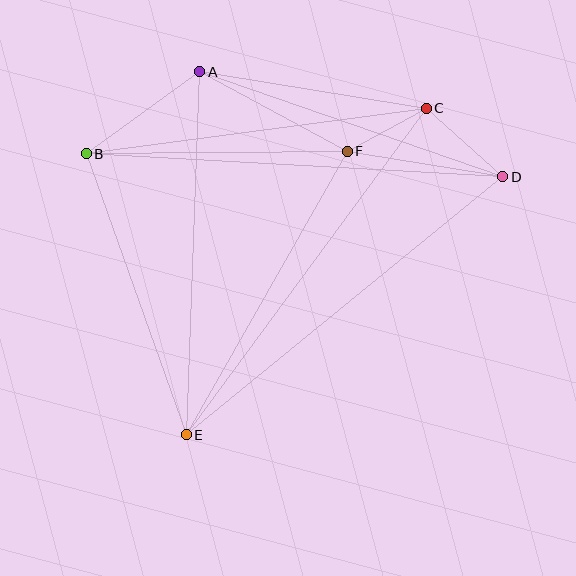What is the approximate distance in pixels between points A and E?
The distance between A and E is approximately 363 pixels.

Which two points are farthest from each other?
Points B and D are farthest from each other.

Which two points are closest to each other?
Points C and F are closest to each other.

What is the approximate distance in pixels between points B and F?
The distance between B and F is approximately 261 pixels.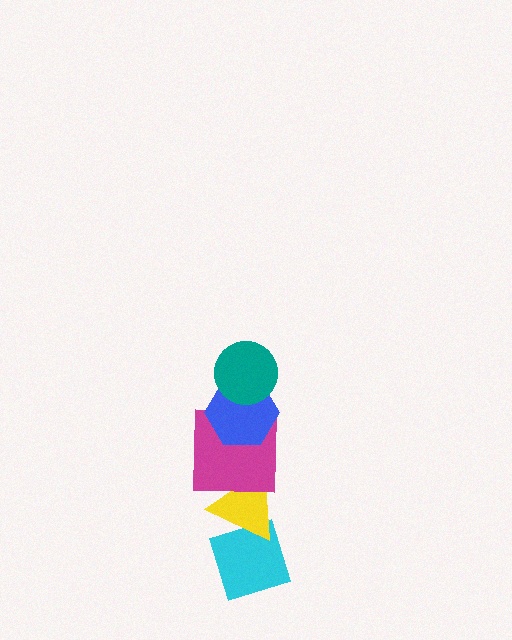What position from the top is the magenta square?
The magenta square is 3rd from the top.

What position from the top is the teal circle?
The teal circle is 1st from the top.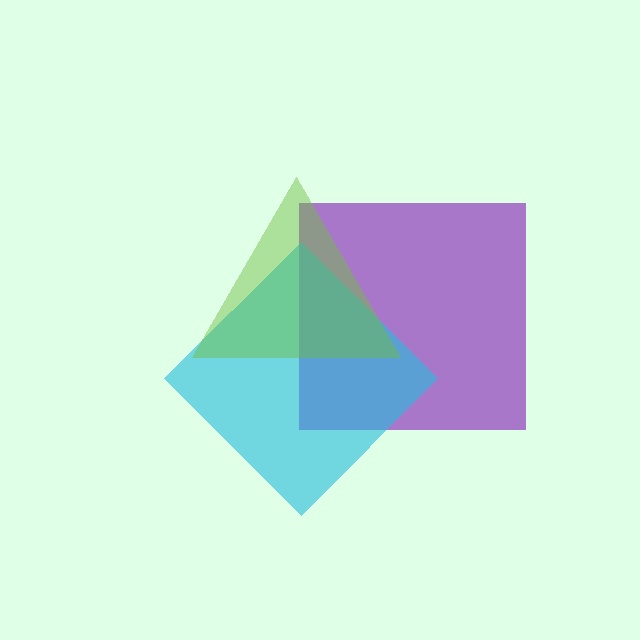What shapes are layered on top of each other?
The layered shapes are: a purple square, a cyan diamond, a lime triangle.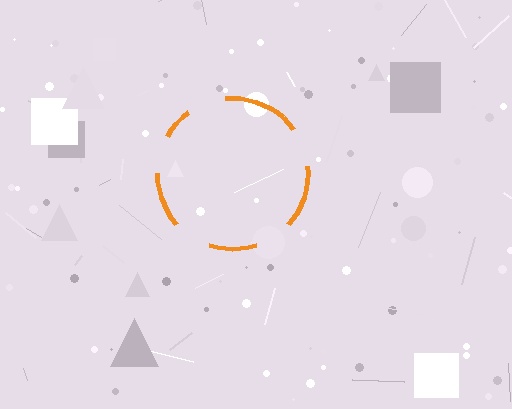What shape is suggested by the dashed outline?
The dashed outline suggests a circle.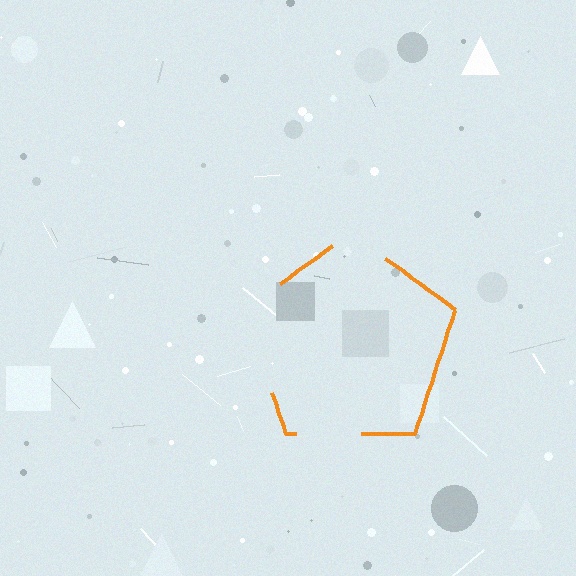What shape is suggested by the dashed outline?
The dashed outline suggests a pentagon.